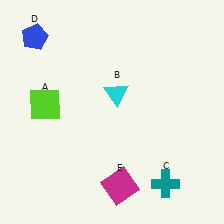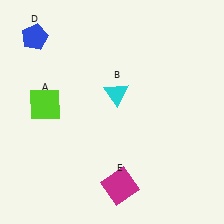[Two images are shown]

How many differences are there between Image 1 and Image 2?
There is 1 difference between the two images.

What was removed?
The teal cross (C) was removed in Image 2.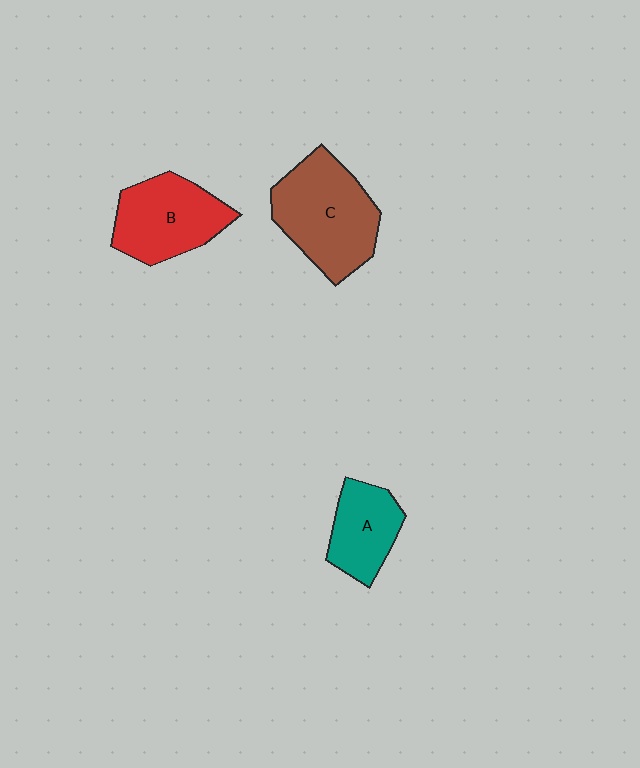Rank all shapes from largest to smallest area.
From largest to smallest: C (brown), B (red), A (teal).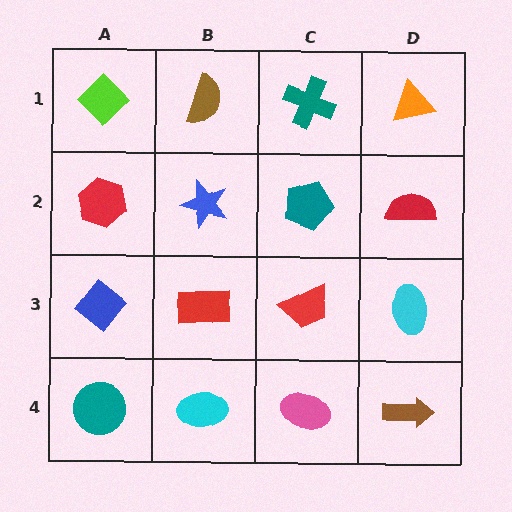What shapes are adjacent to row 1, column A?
A red hexagon (row 2, column A), a brown semicircle (row 1, column B).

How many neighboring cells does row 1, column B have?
3.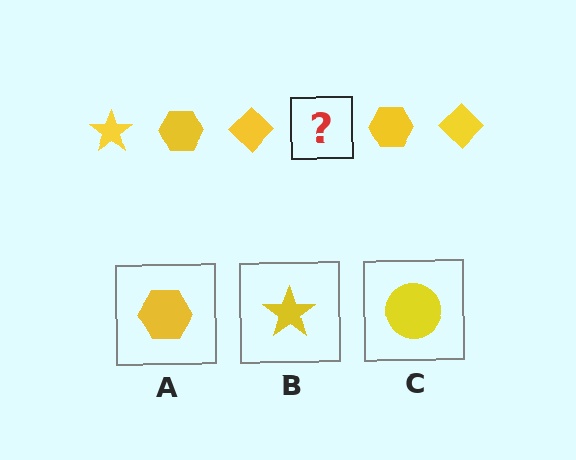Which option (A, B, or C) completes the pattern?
B.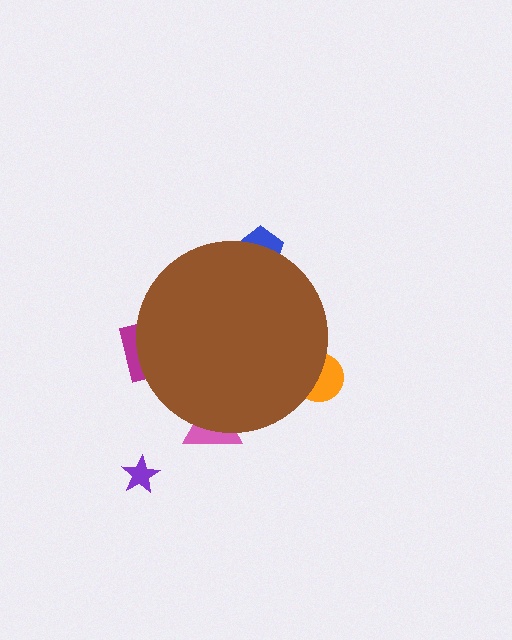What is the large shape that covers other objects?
A brown circle.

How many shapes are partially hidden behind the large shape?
4 shapes are partially hidden.